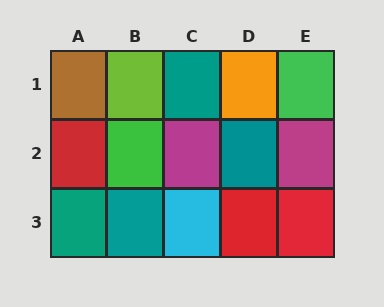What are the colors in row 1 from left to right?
Brown, lime, teal, orange, green.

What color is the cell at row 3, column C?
Cyan.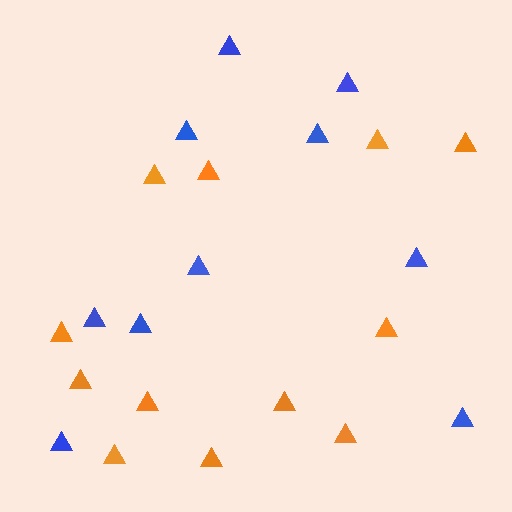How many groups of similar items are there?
There are 2 groups: one group of orange triangles (12) and one group of blue triangles (10).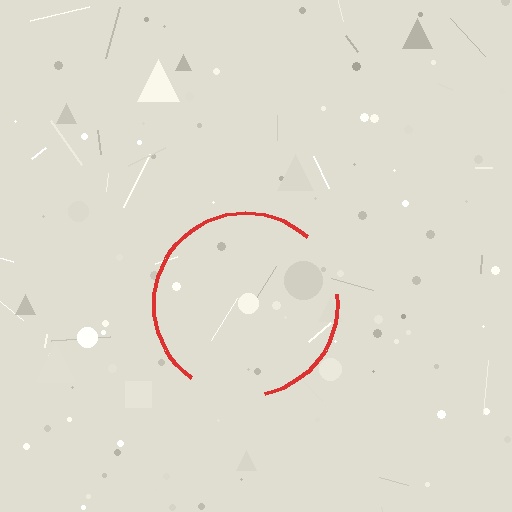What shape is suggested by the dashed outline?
The dashed outline suggests a circle.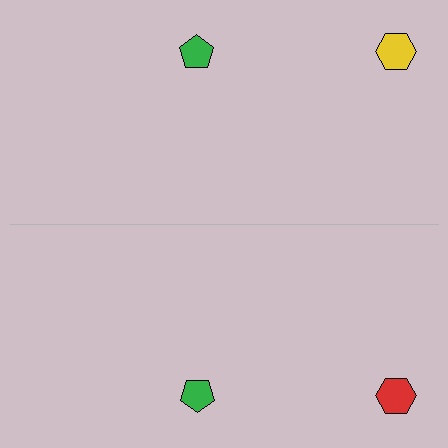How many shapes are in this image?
There are 4 shapes in this image.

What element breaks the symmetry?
The red hexagon on the bottom side breaks the symmetry — its mirror counterpart is yellow.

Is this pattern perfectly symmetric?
No, the pattern is not perfectly symmetric. The red hexagon on the bottom side breaks the symmetry — its mirror counterpart is yellow.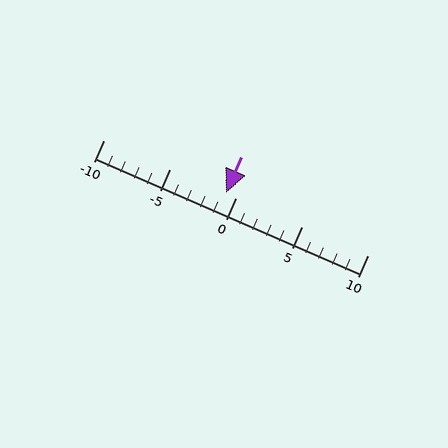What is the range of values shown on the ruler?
The ruler shows values from -10 to 10.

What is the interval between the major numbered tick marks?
The major tick marks are spaced 5 units apart.